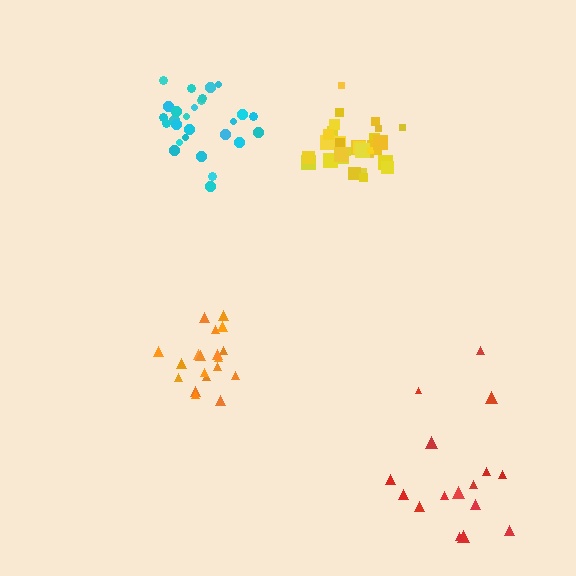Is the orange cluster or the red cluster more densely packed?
Orange.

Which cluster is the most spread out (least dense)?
Red.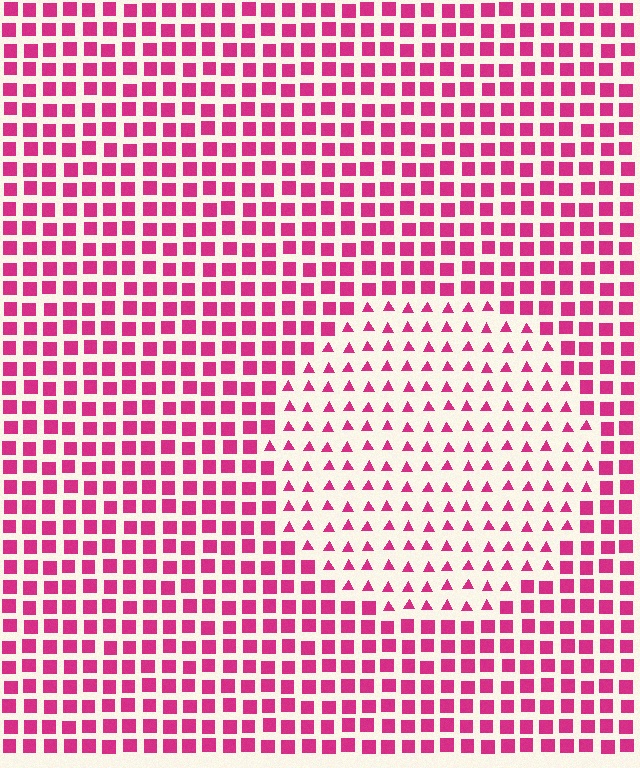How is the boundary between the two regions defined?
The boundary is defined by a change in element shape: triangles inside vs. squares outside. All elements share the same color and spacing.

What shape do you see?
I see a circle.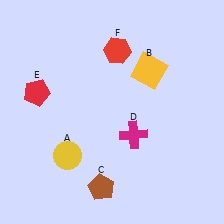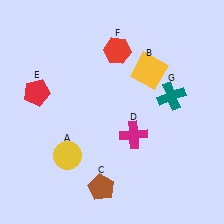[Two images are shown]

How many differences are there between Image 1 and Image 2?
There is 1 difference between the two images.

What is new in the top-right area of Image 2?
A teal cross (G) was added in the top-right area of Image 2.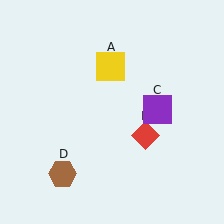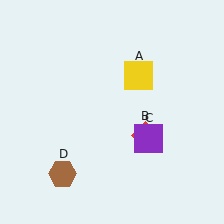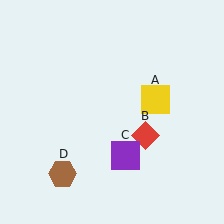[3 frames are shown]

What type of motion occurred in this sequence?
The yellow square (object A), purple square (object C) rotated clockwise around the center of the scene.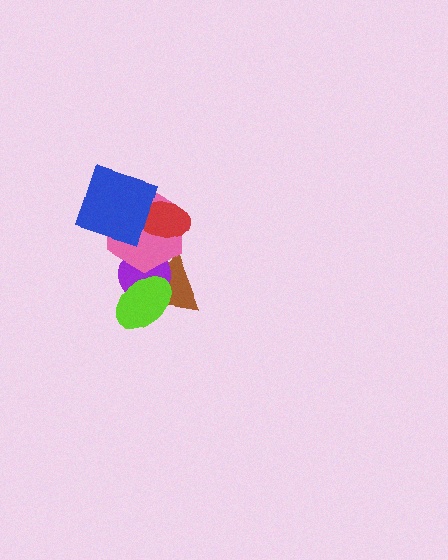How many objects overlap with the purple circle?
3 objects overlap with the purple circle.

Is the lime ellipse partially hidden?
No, no other shape covers it.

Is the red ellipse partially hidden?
Yes, it is partially covered by another shape.